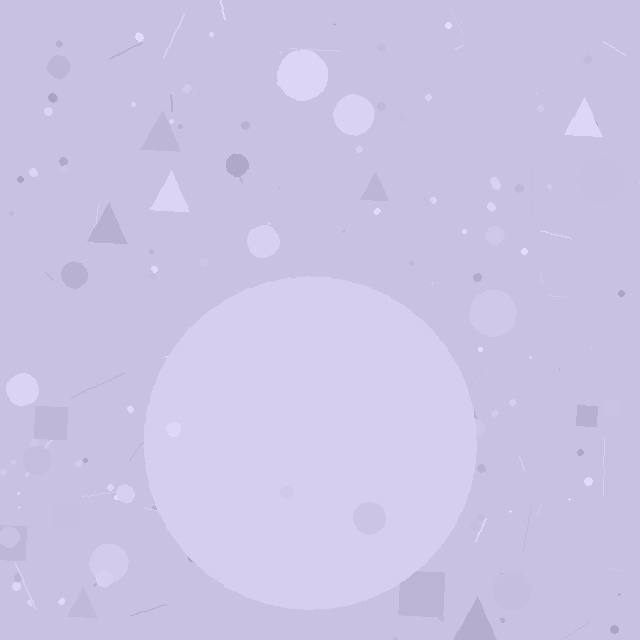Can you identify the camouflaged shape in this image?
The camouflaged shape is a circle.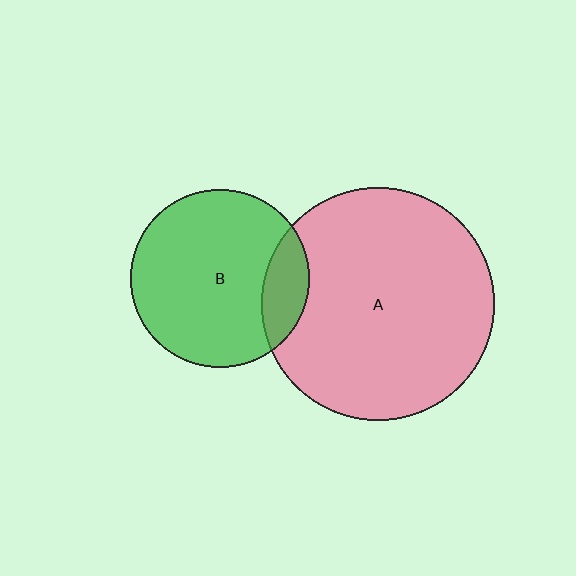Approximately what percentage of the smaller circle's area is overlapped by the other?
Approximately 15%.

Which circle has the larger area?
Circle A (pink).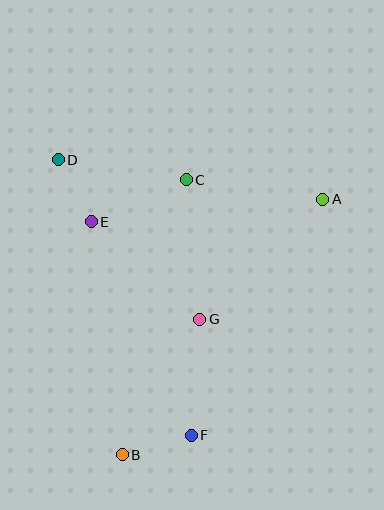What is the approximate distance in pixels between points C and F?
The distance between C and F is approximately 256 pixels.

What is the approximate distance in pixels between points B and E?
The distance between B and E is approximately 235 pixels.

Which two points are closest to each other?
Points D and E are closest to each other.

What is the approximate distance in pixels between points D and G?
The distance between D and G is approximately 213 pixels.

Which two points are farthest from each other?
Points A and B are farthest from each other.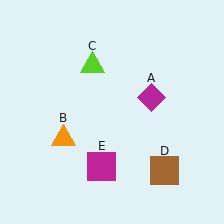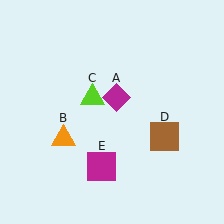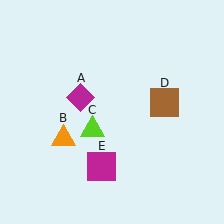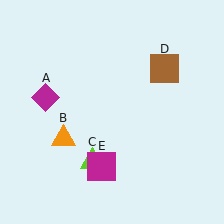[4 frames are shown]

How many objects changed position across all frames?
3 objects changed position: magenta diamond (object A), lime triangle (object C), brown square (object D).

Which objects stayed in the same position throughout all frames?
Orange triangle (object B) and magenta square (object E) remained stationary.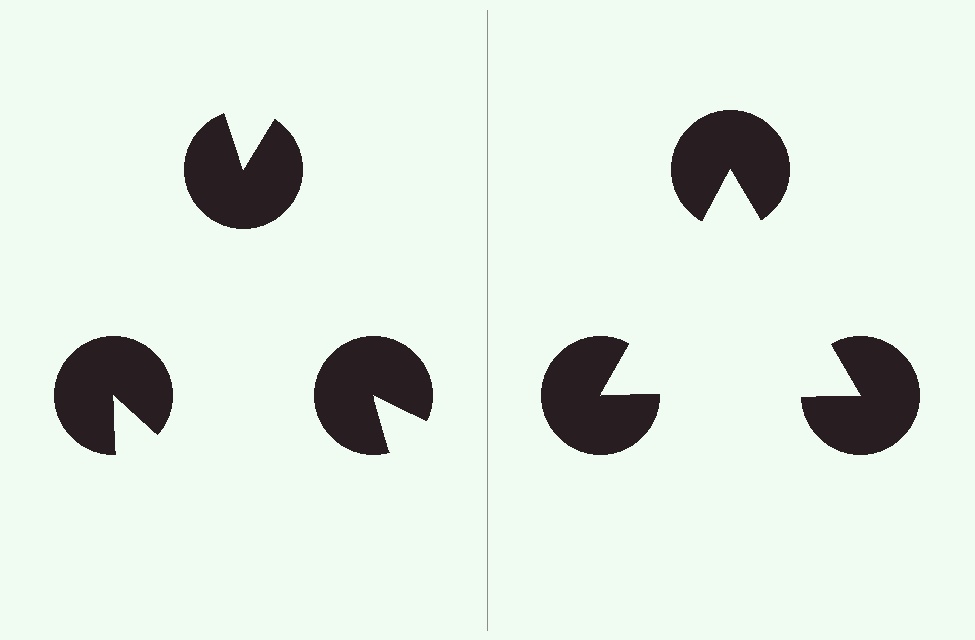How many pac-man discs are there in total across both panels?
6 — 3 on each side.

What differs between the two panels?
The pac-man discs are positioned identically on both sides; only the wedge orientations differ. On the right they align to a triangle; on the left they are misaligned.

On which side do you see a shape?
An illusory triangle appears on the right side. On the left side the wedge cuts are rotated, so no coherent shape forms.